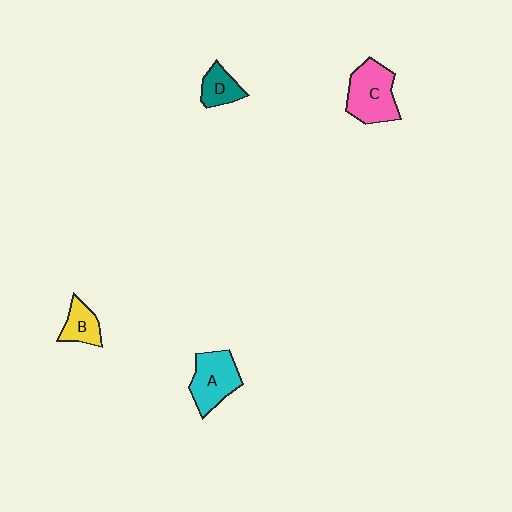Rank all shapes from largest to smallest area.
From largest to smallest: C (pink), A (cyan), B (yellow), D (teal).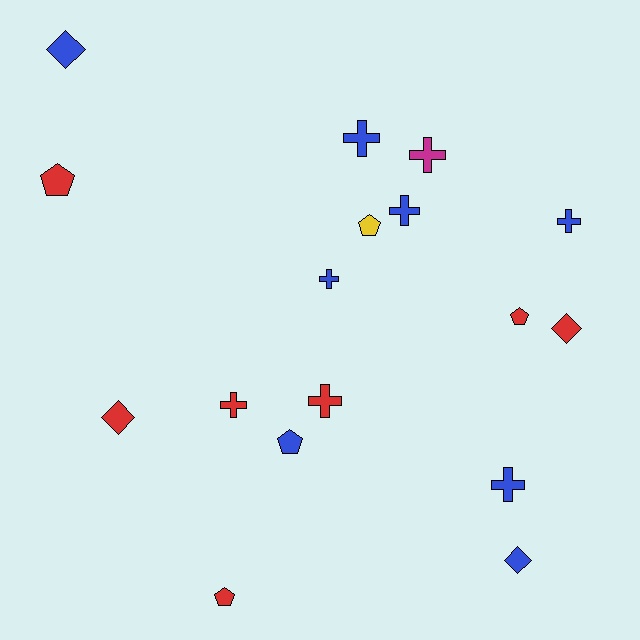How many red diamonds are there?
There are 2 red diamonds.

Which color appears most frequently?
Blue, with 8 objects.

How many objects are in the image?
There are 17 objects.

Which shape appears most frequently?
Cross, with 8 objects.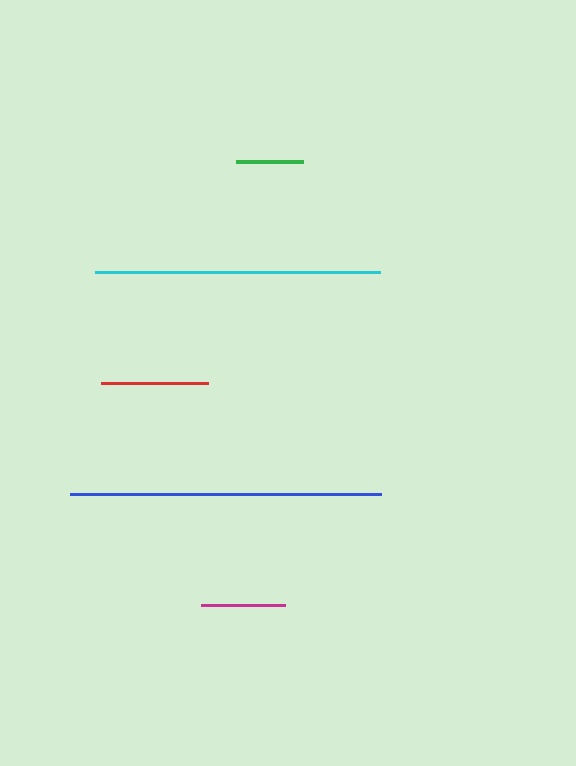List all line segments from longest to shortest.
From longest to shortest: blue, cyan, red, magenta, green.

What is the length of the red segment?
The red segment is approximately 107 pixels long.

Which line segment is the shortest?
The green line is the shortest at approximately 67 pixels.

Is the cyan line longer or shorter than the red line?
The cyan line is longer than the red line.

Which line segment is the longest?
The blue line is the longest at approximately 311 pixels.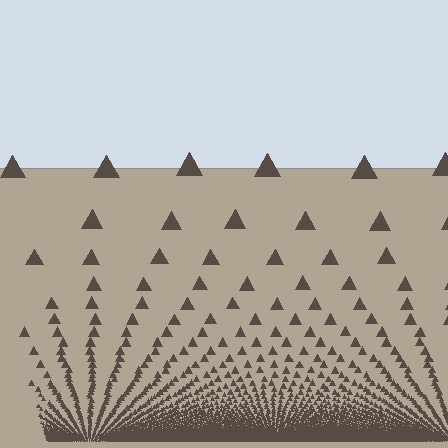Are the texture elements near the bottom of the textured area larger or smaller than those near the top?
Smaller. The gradient is inverted — elements near the bottom are smaller and denser.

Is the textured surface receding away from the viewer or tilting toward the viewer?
The surface appears to tilt toward the viewer. Texture elements get larger and sparser toward the top.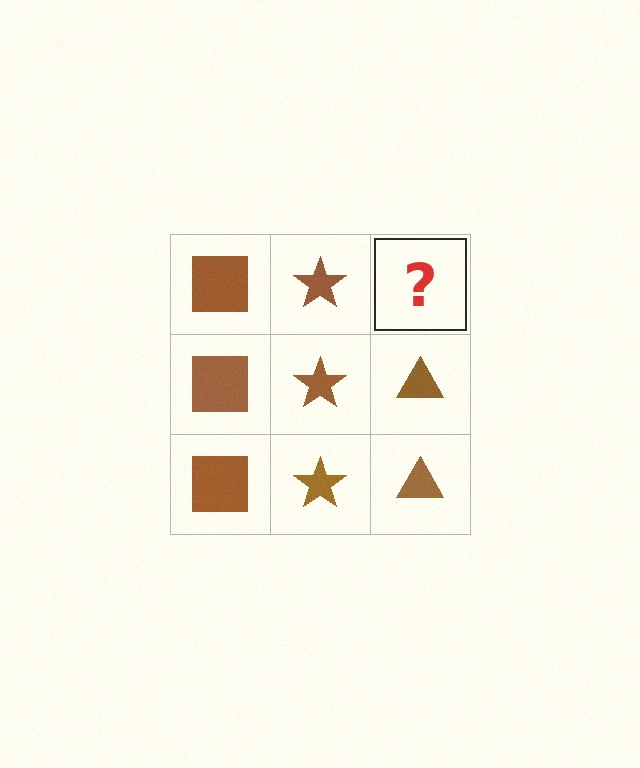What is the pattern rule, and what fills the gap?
The rule is that each column has a consistent shape. The gap should be filled with a brown triangle.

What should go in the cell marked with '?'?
The missing cell should contain a brown triangle.